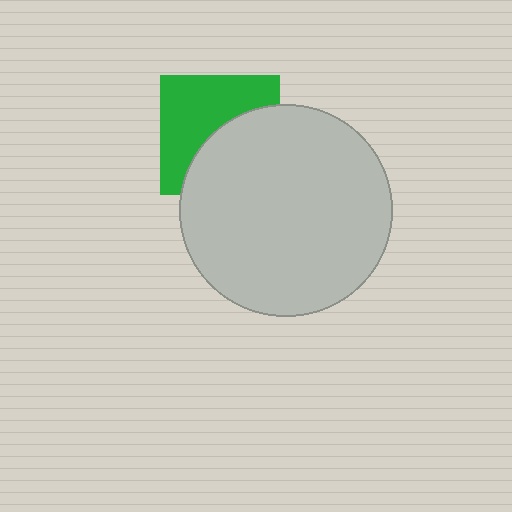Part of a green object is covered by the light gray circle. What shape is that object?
It is a square.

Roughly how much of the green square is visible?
About half of it is visible (roughly 53%).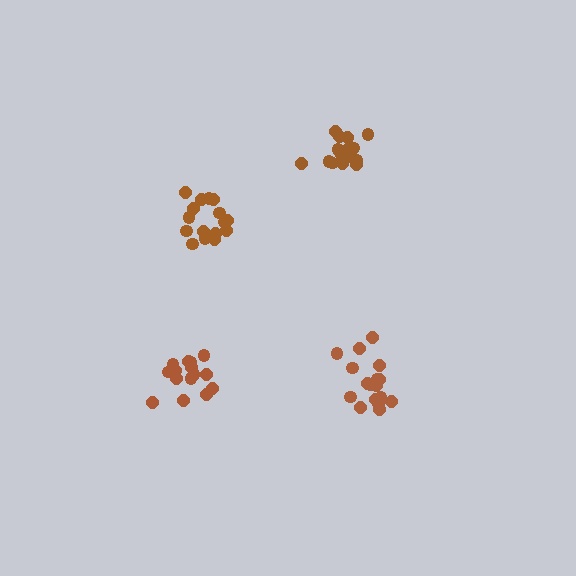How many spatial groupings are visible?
There are 4 spatial groupings.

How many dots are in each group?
Group 1: 17 dots, Group 2: 15 dots, Group 3: 17 dots, Group 4: 16 dots (65 total).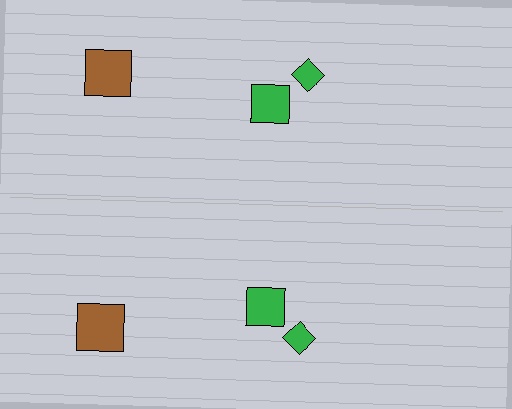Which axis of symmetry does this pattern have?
The pattern has a horizontal axis of symmetry running through the center of the image.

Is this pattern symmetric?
Yes, this pattern has bilateral (reflection) symmetry.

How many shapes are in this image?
There are 6 shapes in this image.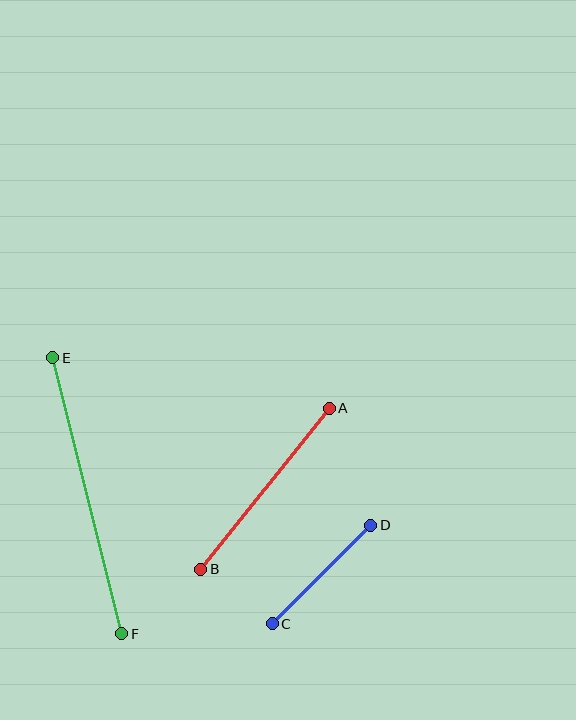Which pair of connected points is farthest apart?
Points E and F are farthest apart.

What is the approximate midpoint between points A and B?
The midpoint is at approximately (265, 489) pixels.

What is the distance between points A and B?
The distance is approximately 206 pixels.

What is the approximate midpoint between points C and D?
The midpoint is at approximately (322, 574) pixels.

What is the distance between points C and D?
The distance is approximately 139 pixels.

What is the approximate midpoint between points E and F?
The midpoint is at approximately (87, 496) pixels.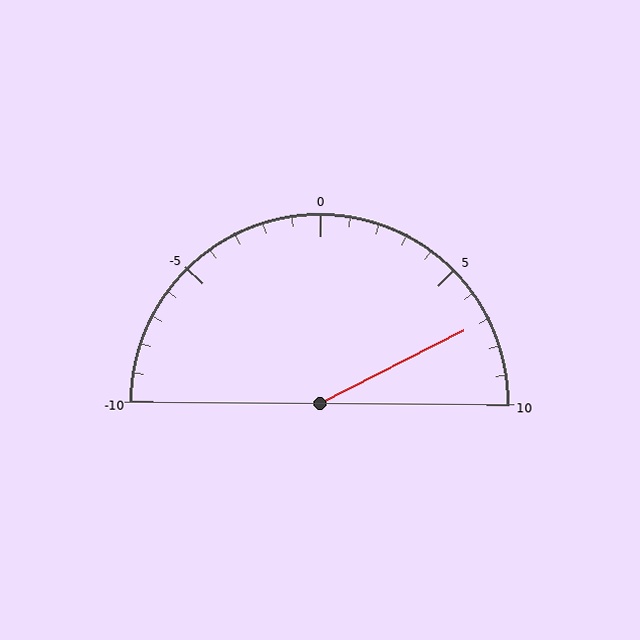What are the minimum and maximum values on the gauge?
The gauge ranges from -10 to 10.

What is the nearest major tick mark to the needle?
The nearest major tick mark is 5.